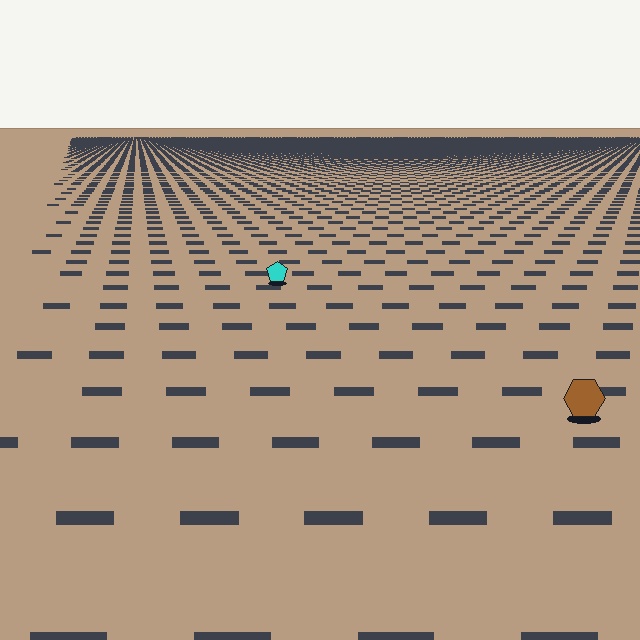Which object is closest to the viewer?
The brown hexagon is closest. The texture marks near it are larger and more spread out.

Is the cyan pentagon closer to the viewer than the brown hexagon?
No. The brown hexagon is closer — you can tell from the texture gradient: the ground texture is coarser near it.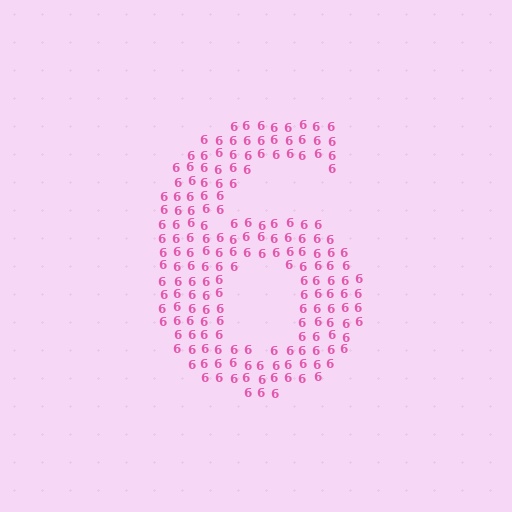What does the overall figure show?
The overall figure shows the digit 6.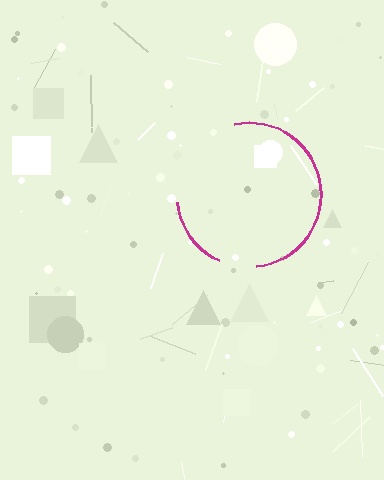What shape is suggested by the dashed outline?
The dashed outline suggests a circle.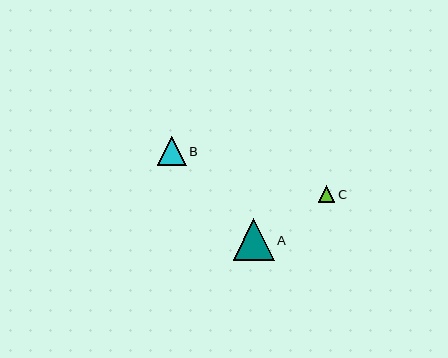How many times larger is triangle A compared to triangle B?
Triangle A is approximately 1.4 times the size of triangle B.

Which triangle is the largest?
Triangle A is the largest with a size of approximately 41 pixels.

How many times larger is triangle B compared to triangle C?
Triangle B is approximately 1.7 times the size of triangle C.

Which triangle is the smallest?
Triangle C is the smallest with a size of approximately 17 pixels.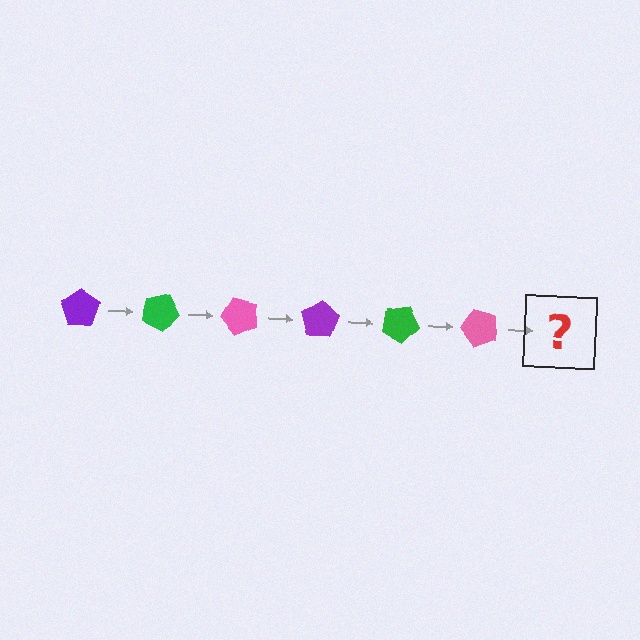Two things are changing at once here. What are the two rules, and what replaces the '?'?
The two rules are that it rotates 25 degrees each step and the color cycles through purple, green, and pink. The '?' should be a purple pentagon, rotated 150 degrees from the start.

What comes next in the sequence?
The next element should be a purple pentagon, rotated 150 degrees from the start.